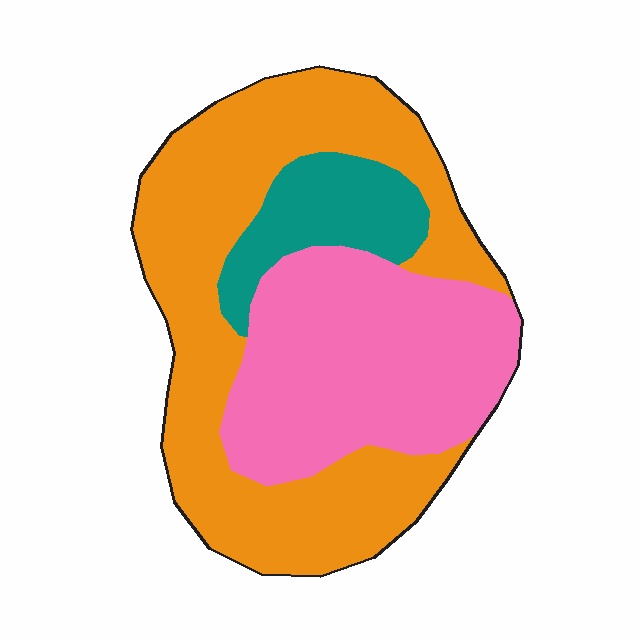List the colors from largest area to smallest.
From largest to smallest: orange, pink, teal.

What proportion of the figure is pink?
Pink takes up between a third and a half of the figure.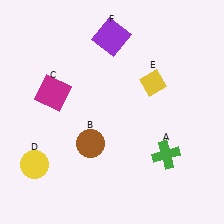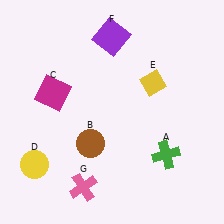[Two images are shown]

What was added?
A pink cross (G) was added in Image 2.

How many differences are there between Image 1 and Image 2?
There is 1 difference between the two images.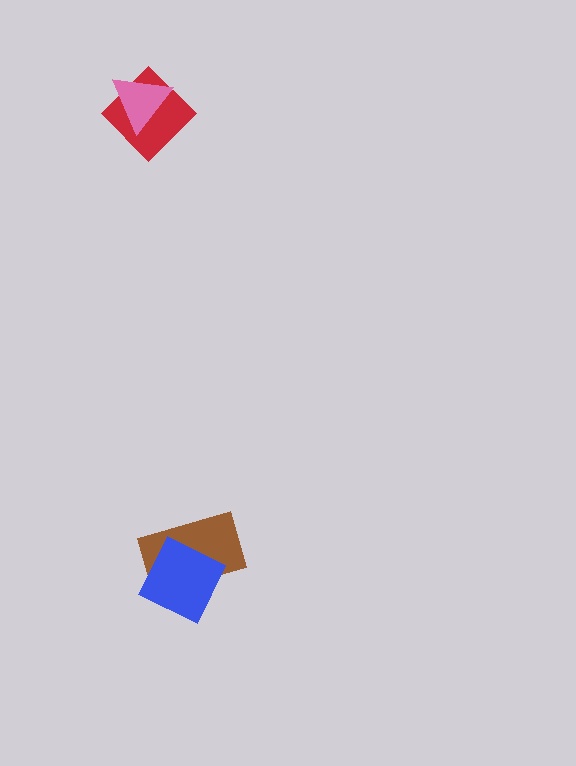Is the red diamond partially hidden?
Yes, it is partially covered by another shape.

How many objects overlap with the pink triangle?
1 object overlaps with the pink triangle.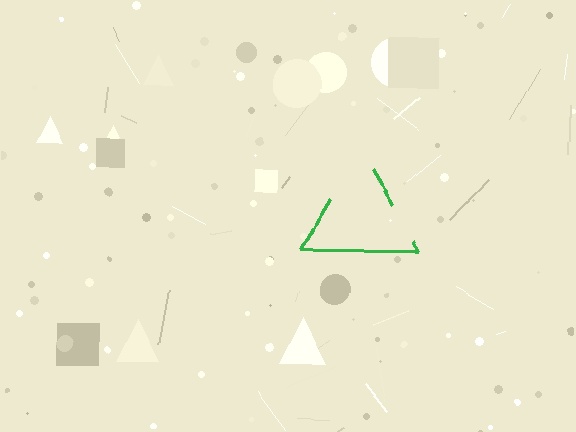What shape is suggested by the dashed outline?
The dashed outline suggests a triangle.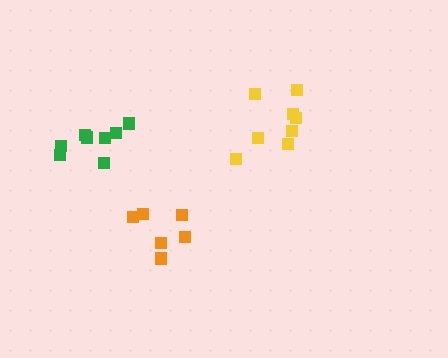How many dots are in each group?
Group 1: 8 dots, Group 2: 8 dots, Group 3: 6 dots (22 total).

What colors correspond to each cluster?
The clusters are colored: yellow, green, orange.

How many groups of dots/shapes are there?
There are 3 groups.